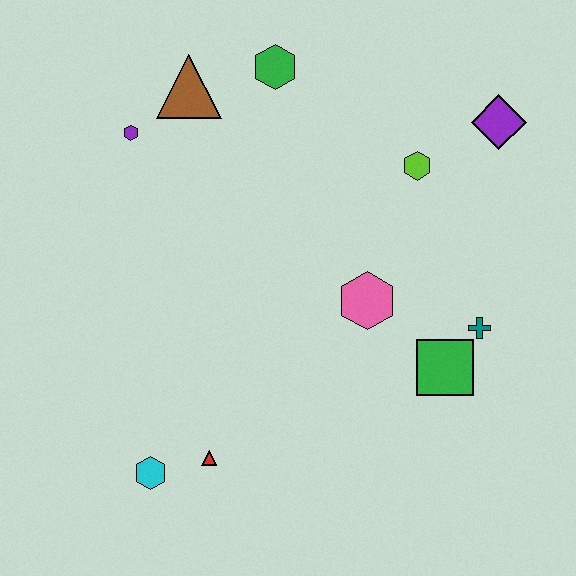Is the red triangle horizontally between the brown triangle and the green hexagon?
Yes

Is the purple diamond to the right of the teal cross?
Yes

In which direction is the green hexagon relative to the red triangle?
The green hexagon is above the red triangle.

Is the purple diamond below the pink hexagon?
No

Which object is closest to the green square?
The teal cross is closest to the green square.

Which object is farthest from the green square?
The purple hexagon is farthest from the green square.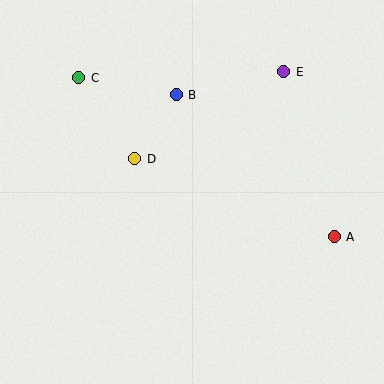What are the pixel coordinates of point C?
Point C is at (79, 78).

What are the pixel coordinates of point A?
Point A is at (334, 237).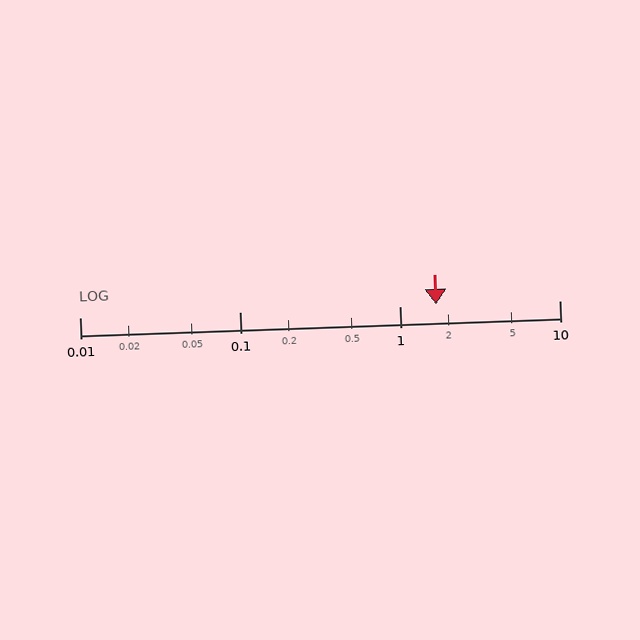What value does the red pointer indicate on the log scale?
The pointer indicates approximately 1.7.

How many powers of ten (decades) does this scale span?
The scale spans 3 decades, from 0.01 to 10.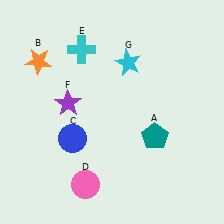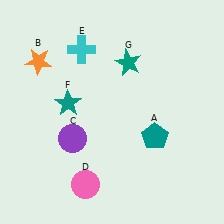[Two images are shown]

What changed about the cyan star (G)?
In Image 1, G is cyan. In Image 2, it changed to teal.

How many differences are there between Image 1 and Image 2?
There are 3 differences between the two images.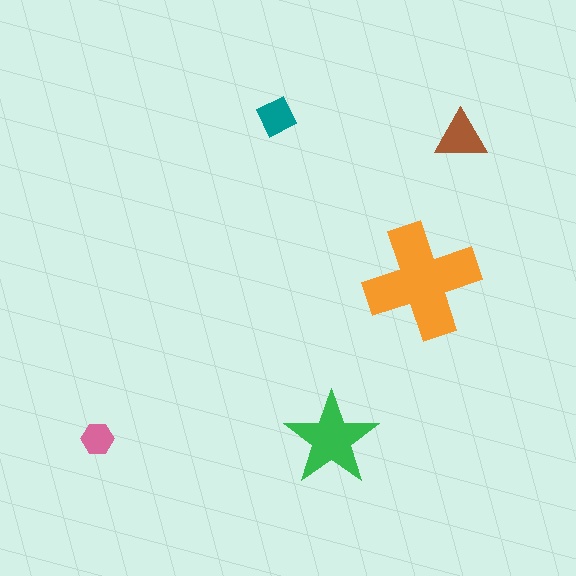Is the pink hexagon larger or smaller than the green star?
Smaller.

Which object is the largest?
The orange cross.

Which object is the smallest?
The pink hexagon.